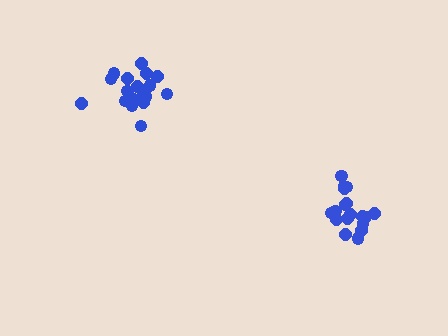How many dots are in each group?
Group 1: 18 dots, Group 2: 19 dots (37 total).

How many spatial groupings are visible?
There are 2 spatial groupings.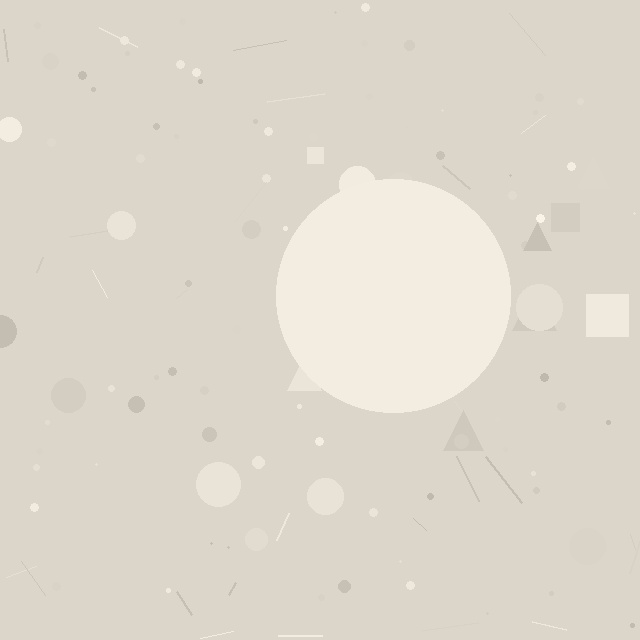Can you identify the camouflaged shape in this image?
The camouflaged shape is a circle.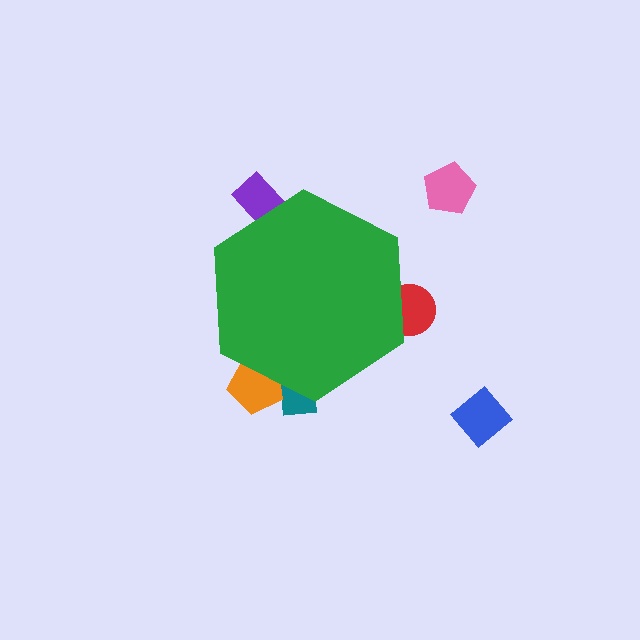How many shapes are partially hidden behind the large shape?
4 shapes are partially hidden.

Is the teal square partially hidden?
Yes, the teal square is partially hidden behind the green hexagon.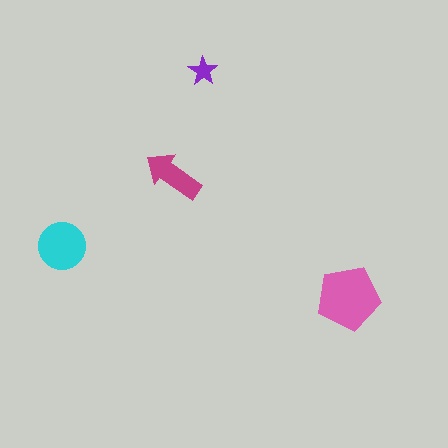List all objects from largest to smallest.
The pink pentagon, the cyan circle, the magenta arrow, the purple star.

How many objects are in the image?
There are 4 objects in the image.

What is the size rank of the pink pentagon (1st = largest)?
1st.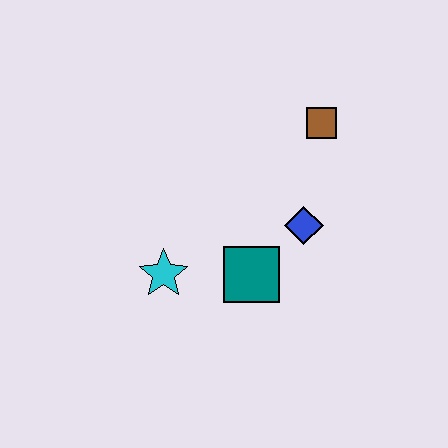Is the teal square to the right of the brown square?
No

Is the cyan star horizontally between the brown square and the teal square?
No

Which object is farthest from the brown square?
The cyan star is farthest from the brown square.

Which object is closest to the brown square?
The blue diamond is closest to the brown square.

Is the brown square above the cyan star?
Yes